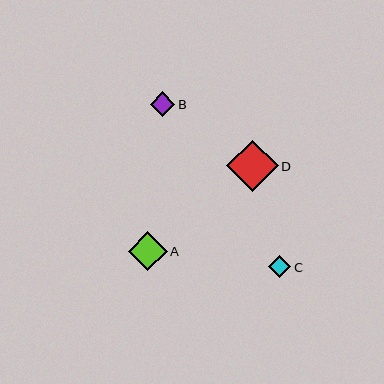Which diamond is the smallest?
Diamond C is the smallest with a size of approximately 23 pixels.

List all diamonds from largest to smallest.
From largest to smallest: D, A, B, C.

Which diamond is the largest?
Diamond D is the largest with a size of approximately 51 pixels.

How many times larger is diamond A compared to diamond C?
Diamond A is approximately 1.7 times the size of diamond C.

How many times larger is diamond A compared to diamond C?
Diamond A is approximately 1.7 times the size of diamond C.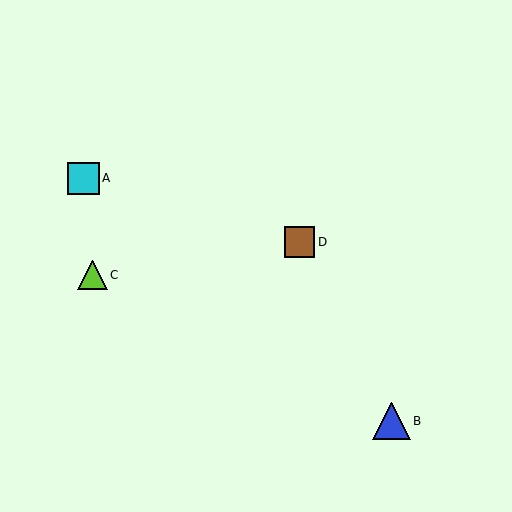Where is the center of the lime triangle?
The center of the lime triangle is at (92, 275).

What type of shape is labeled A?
Shape A is a cyan square.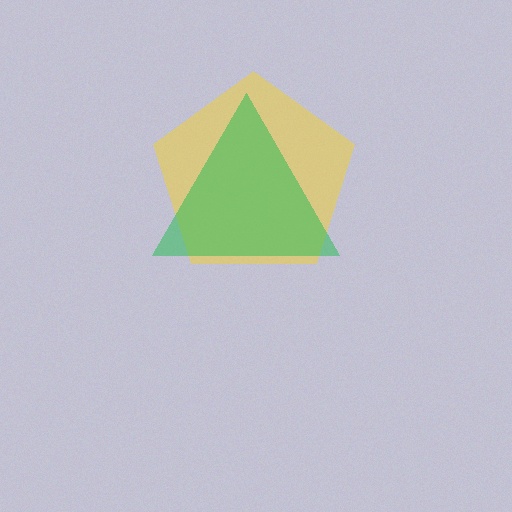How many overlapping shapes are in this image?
There are 2 overlapping shapes in the image.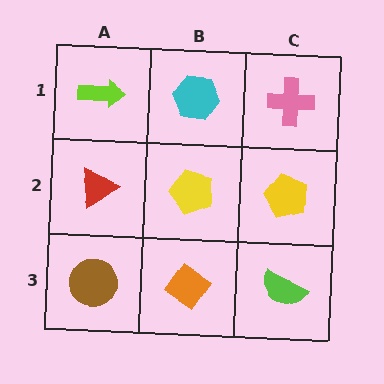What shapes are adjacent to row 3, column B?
A yellow pentagon (row 2, column B), a brown circle (row 3, column A), a lime semicircle (row 3, column C).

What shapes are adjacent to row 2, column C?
A pink cross (row 1, column C), a lime semicircle (row 3, column C), a yellow pentagon (row 2, column B).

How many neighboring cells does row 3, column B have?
3.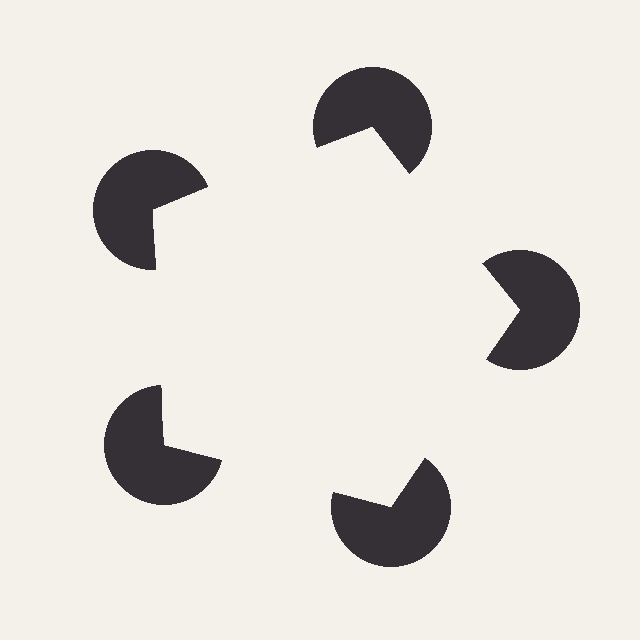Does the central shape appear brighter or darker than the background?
It typically appears slightly brighter than the background, even though no actual brightness change is drawn.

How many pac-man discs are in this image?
There are 5 — one at each vertex of the illusory pentagon.